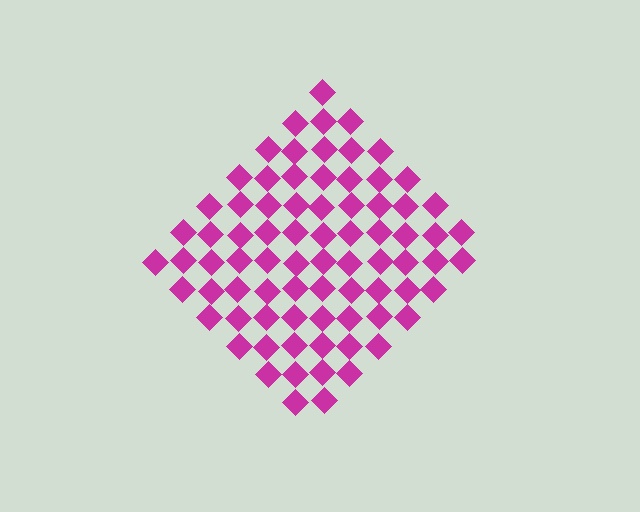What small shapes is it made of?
It is made of small diamonds.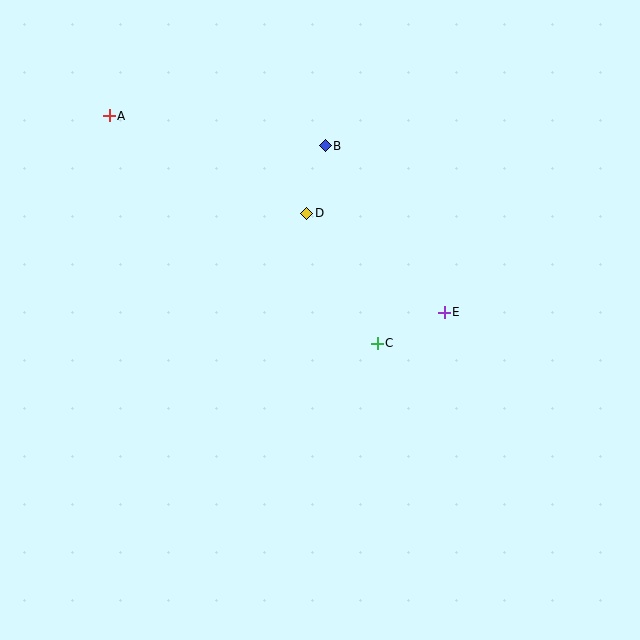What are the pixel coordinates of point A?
Point A is at (109, 116).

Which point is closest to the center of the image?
Point C at (377, 343) is closest to the center.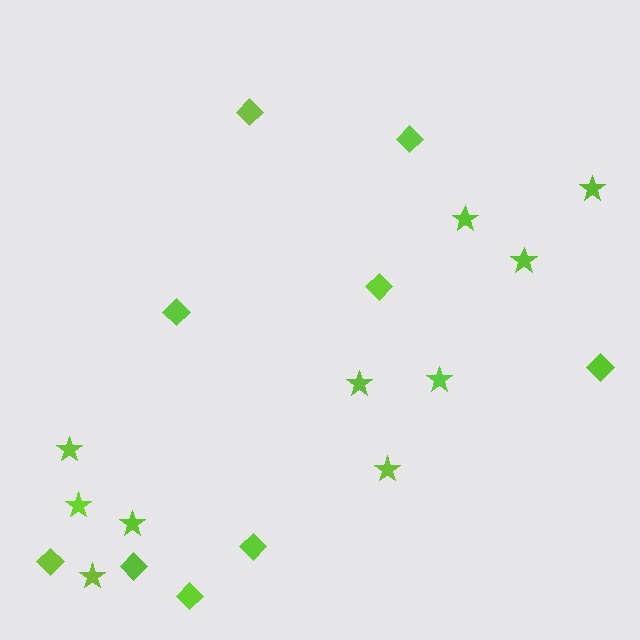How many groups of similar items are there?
There are 2 groups: one group of stars (10) and one group of diamonds (9).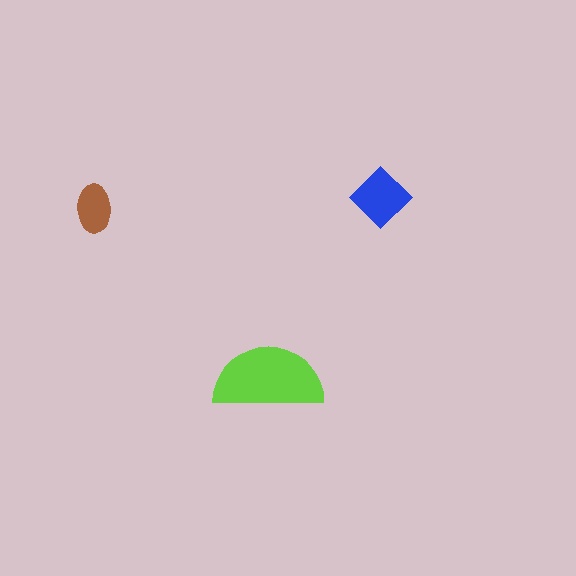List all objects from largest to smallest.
The lime semicircle, the blue diamond, the brown ellipse.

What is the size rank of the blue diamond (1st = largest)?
2nd.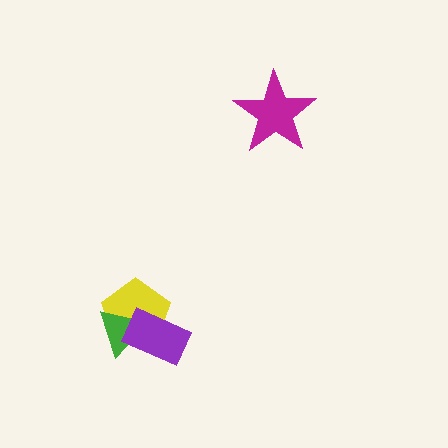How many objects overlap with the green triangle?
2 objects overlap with the green triangle.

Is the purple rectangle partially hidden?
No, no other shape covers it.